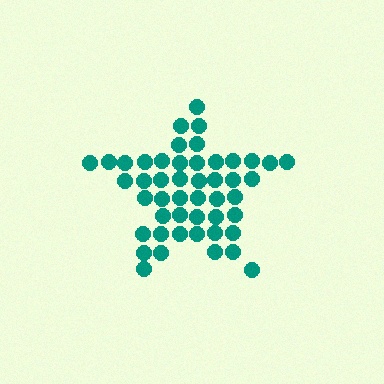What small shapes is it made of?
It is made of small circles.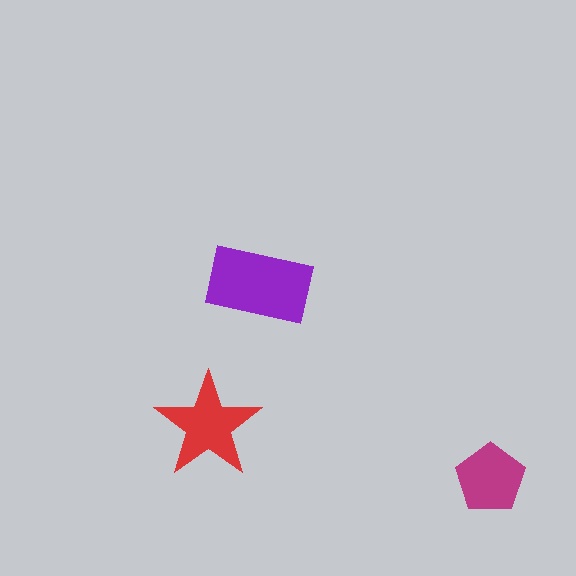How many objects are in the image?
There are 3 objects in the image.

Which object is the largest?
The purple rectangle.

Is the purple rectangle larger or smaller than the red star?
Larger.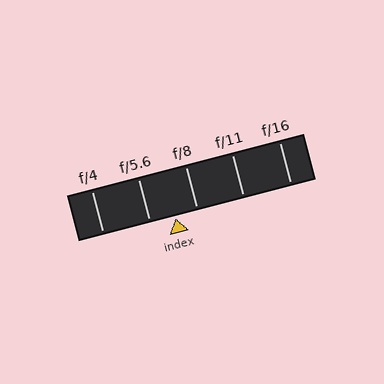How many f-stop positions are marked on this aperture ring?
There are 5 f-stop positions marked.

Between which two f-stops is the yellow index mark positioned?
The index mark is between f/5.6 and f/8.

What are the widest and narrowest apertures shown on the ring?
The widest aperture shown is f/4 and the narrowest is f/16.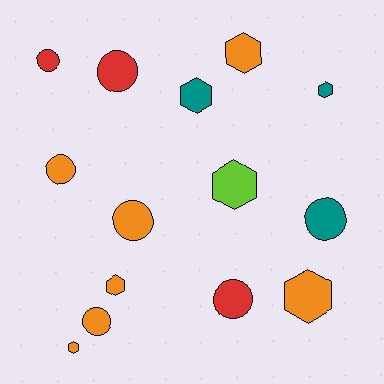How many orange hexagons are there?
There are 4 orange hexagons.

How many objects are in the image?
There are 14 objects.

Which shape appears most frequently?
Hexagon, with 7 objects.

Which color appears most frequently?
Orange, with 7 objects.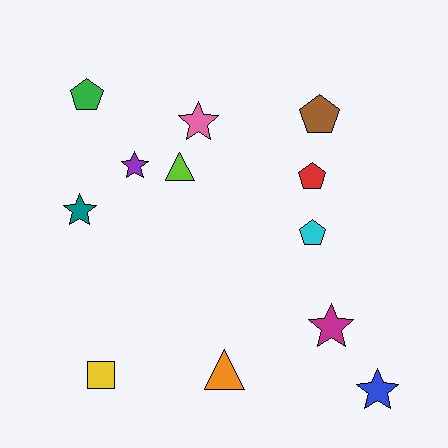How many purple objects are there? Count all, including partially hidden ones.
There is 1 purple object.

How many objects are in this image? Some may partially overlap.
There are 12 objects.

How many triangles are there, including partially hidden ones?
There are 2 triangles.